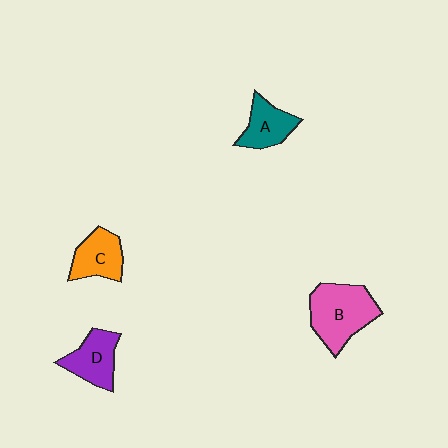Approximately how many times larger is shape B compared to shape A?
Approximately 1.7 times.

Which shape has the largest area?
Shape B (pink).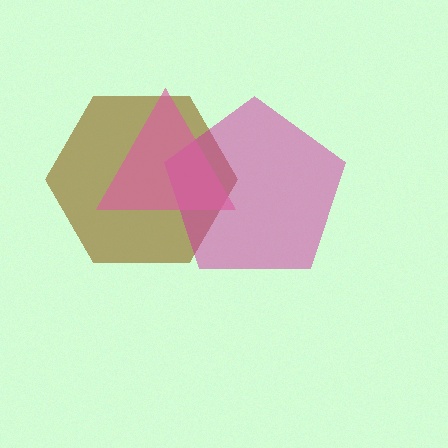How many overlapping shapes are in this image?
There are 3 overlapping shapes in the image.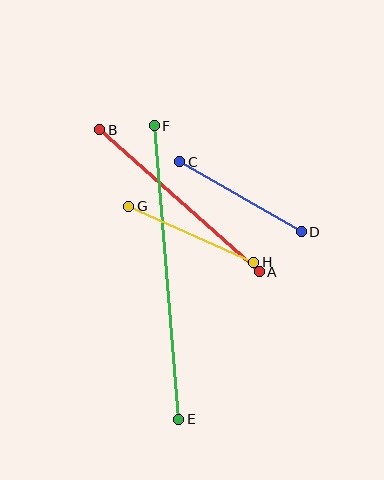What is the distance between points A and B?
The distance is approximately 214 pixels.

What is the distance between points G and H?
The distance is approximately 137 pixels.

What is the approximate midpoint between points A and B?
The midpoint is at approximately (179, 201) pixels.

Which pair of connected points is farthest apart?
Points E and F are farthest apart.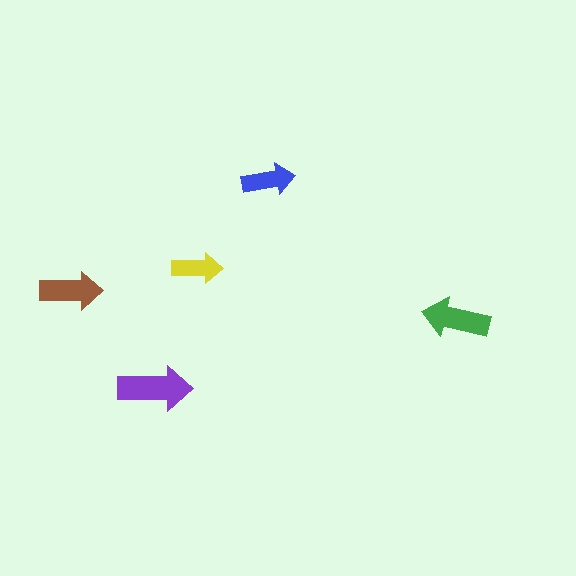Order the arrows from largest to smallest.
the purple one, the green one, the brown one, the blue one, the yellow one.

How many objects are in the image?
There are 5 objects in the image.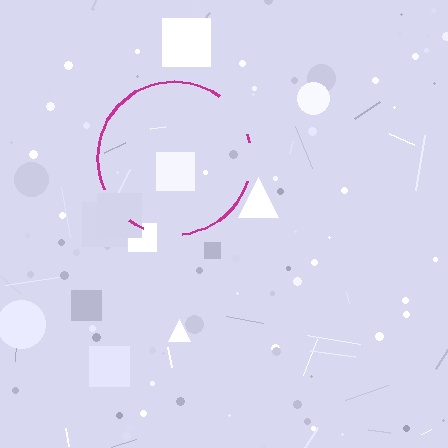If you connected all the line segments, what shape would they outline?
They would outline a circle.